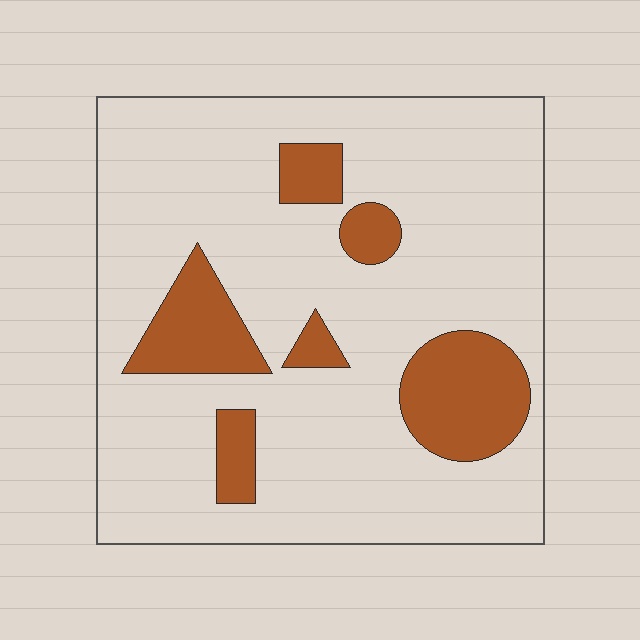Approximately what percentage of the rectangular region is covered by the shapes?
Approximately 20%.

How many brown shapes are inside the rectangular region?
6.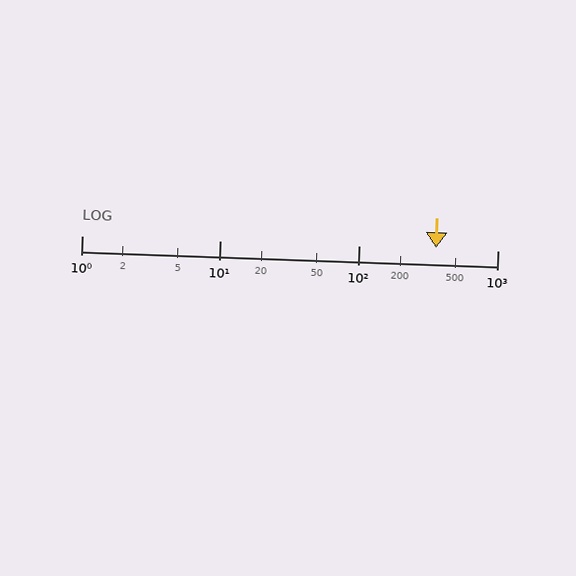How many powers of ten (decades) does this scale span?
The scale spans 3 decades, from 1 to 1000.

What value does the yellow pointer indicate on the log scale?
The pointer indicates approximately 360.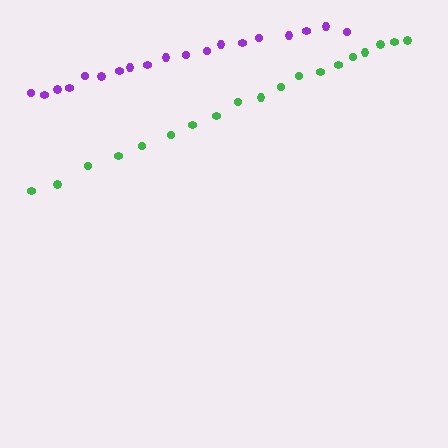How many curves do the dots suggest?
There are 2 distinct paths.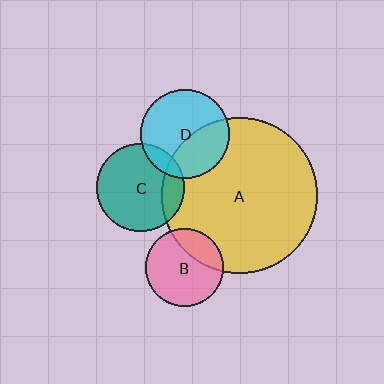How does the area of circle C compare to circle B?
Approximately 1.3 times.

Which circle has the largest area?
Circle A (yellow).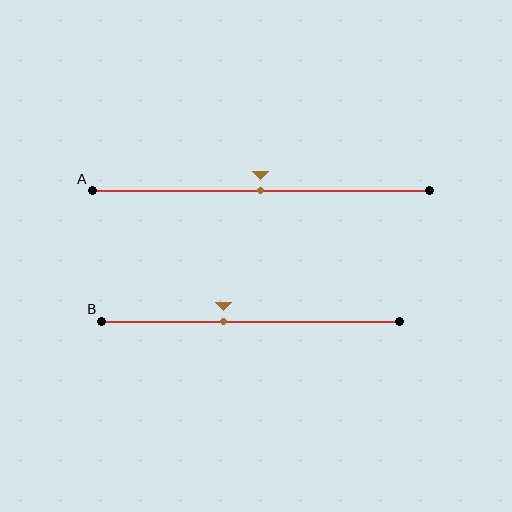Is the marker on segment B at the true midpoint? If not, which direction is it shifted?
No, the marker on segment B is shifted to the left by about 9% of the segment length.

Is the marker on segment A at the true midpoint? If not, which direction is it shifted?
Yes, the marker on segment A is at the true midpoint.